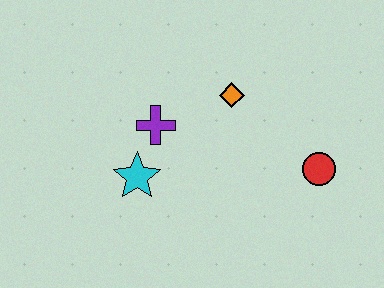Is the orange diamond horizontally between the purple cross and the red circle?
Yes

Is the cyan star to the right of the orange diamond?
No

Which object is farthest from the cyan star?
The red circle is farthest from the cyan star.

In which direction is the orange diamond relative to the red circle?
The orange diamond is to the left of the red circle.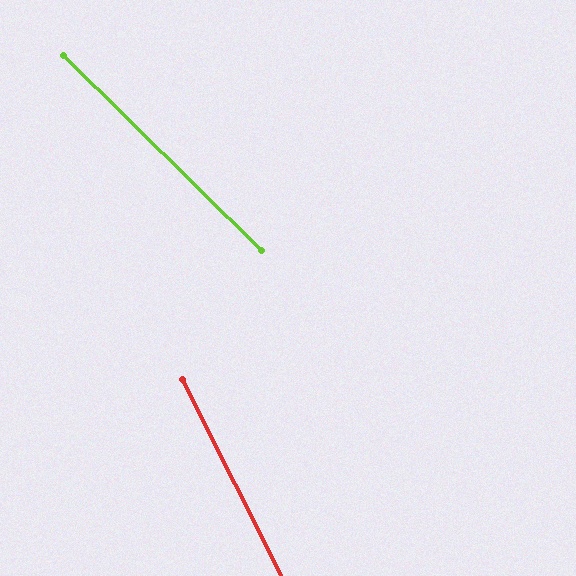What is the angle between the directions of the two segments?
Approximately 19 degrees.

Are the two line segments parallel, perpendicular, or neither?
Neither parallel nor perpendicular — they differ by about 19°.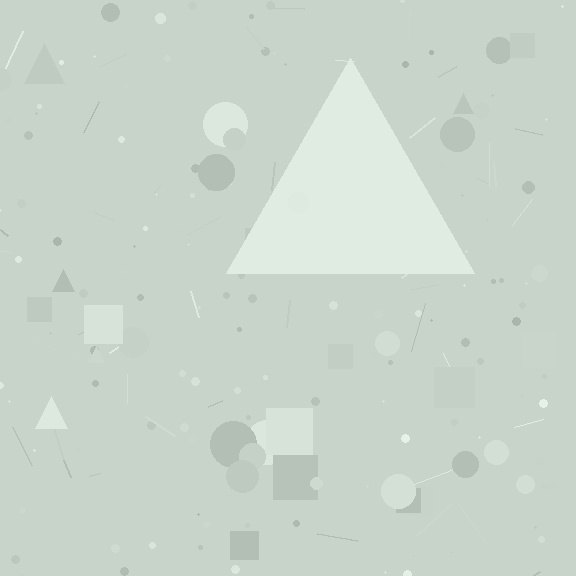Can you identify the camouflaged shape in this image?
The camouflaged shape is a triangle.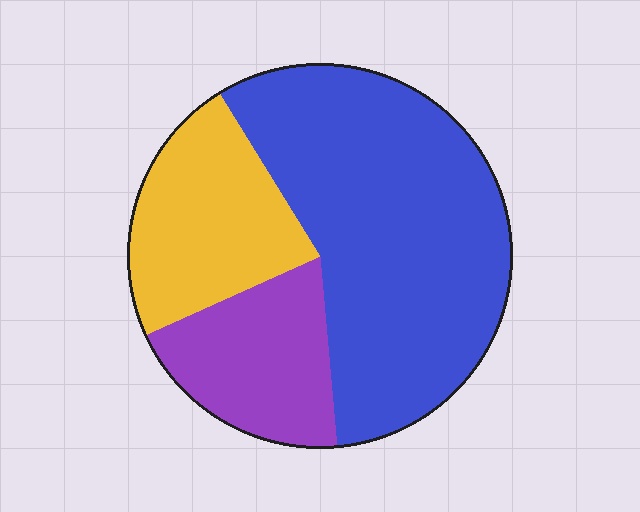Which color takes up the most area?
Blue, at roughly 55%.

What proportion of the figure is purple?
Purple takes up about one fifth (1/5) of the figure.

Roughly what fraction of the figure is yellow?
Yellow takes up about one quarter (1/4) of the figure.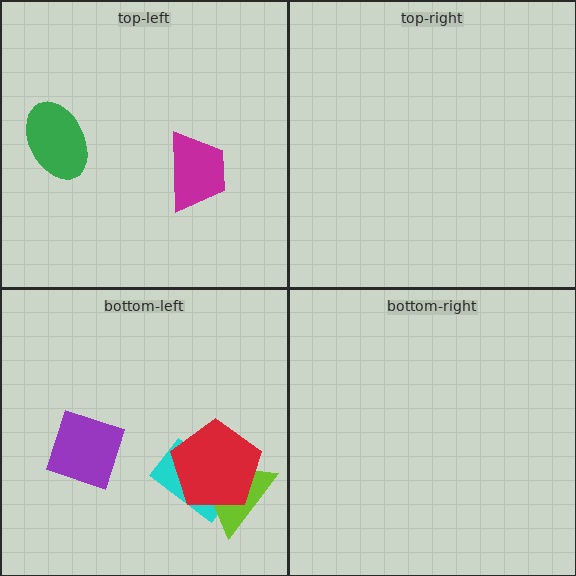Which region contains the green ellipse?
The top-left region.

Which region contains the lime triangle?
The bottom-left region.